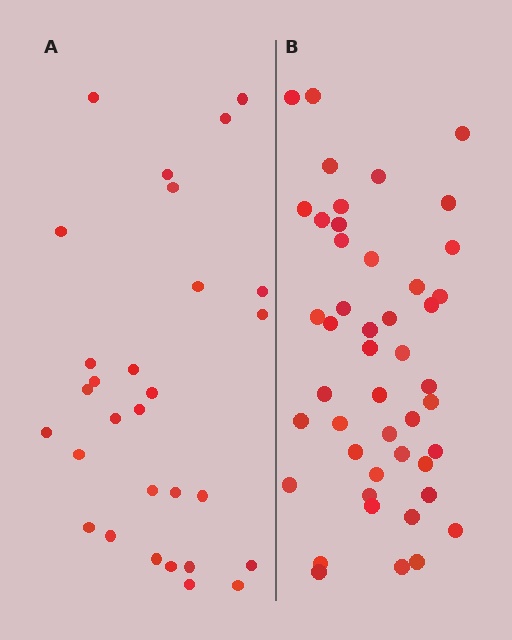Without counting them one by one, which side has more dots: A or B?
Region B (the right region) has more dots.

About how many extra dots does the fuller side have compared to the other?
Region B has approximately 15 more dots than region A.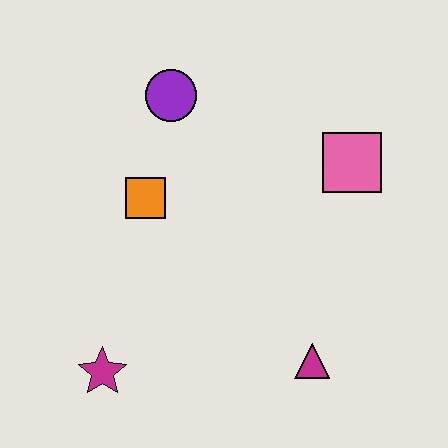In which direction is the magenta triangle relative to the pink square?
The magenta triangle is below the pink square.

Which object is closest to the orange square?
The purple circle is closest to the orange square.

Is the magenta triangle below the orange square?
Yes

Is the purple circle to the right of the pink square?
No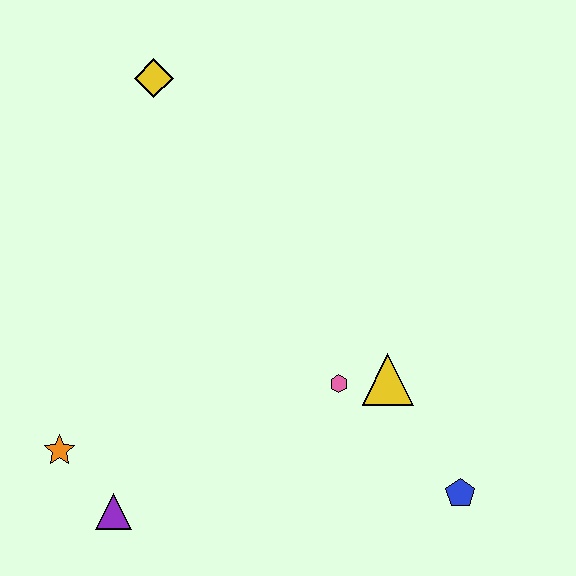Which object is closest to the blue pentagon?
The yellow triangle is closest to the blue pentagon.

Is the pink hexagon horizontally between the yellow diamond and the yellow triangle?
Yes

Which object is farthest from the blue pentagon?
The yellow diamond is farthest from the blue pentagon.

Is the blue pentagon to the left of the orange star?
No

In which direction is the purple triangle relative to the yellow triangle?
The purple triangle is to the left of the yellow triangle.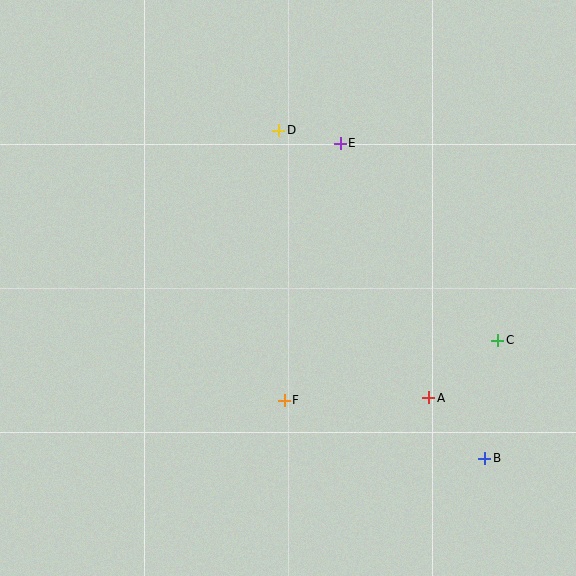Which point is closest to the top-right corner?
Point E is closest to the top-right corner.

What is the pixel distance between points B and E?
The distance between B and E is 347 pixels.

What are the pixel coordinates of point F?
Point F is at (284, 400).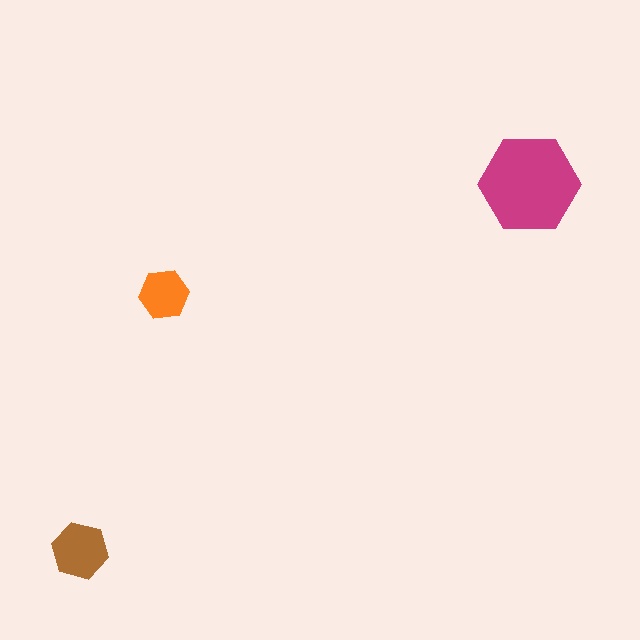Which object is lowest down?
The brown hexagon is bottommost.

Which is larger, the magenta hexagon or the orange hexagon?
The magenta one.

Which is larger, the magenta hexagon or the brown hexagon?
The magenta one.